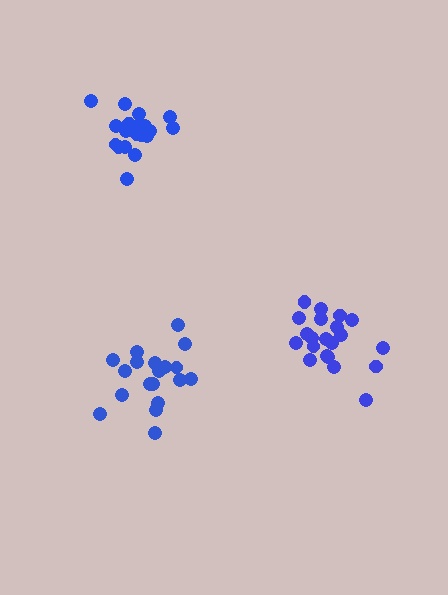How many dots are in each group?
Group 1: 19 dots, Group 2: 21 dots, Group 3: 20 dots (60 total).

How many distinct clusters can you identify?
There are 3 distinct clusters.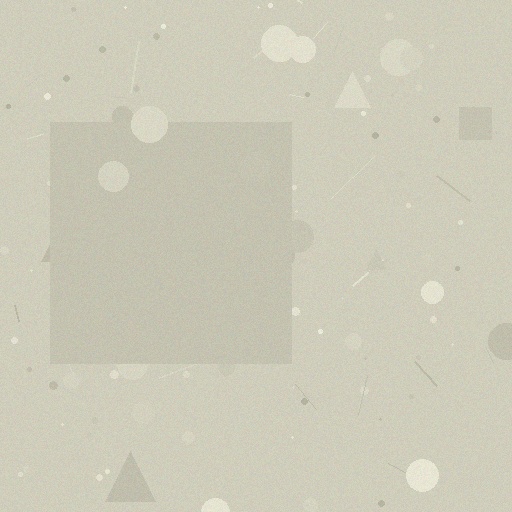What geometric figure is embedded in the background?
A square is embedded in the background.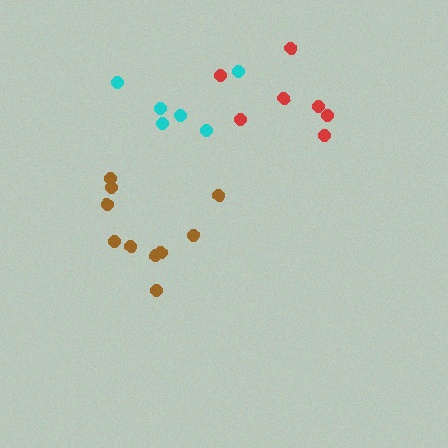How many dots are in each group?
Group 1: 6 dots, Group 2: 10 dots, Group 3: 7 dots (23 total).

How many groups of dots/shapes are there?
There are 3 groups.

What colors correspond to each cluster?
The clusters are colored: cyan, brown, red.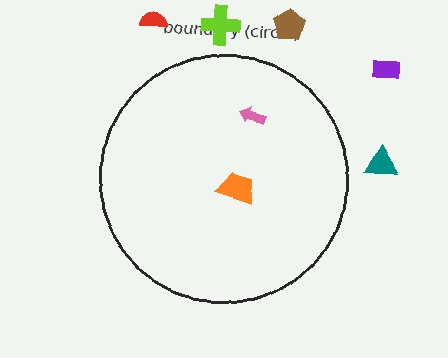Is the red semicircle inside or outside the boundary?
Outside.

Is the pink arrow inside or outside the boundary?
Inside.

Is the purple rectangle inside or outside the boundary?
Outside.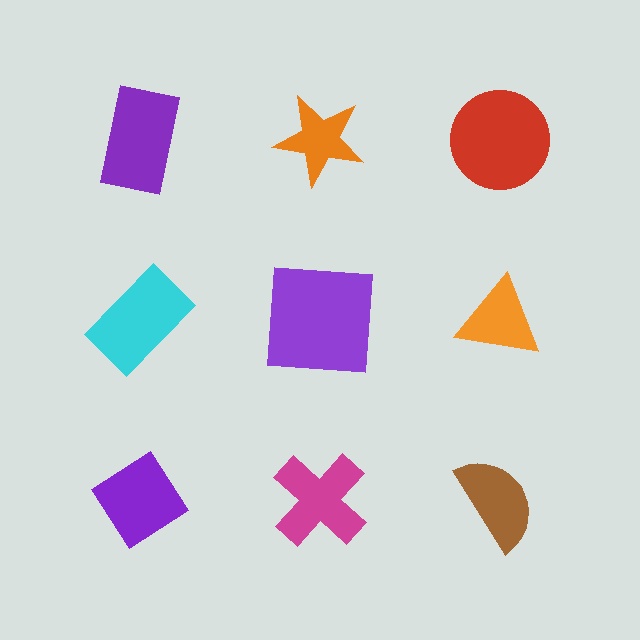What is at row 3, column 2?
A magenta cross.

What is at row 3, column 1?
A purple diamond.